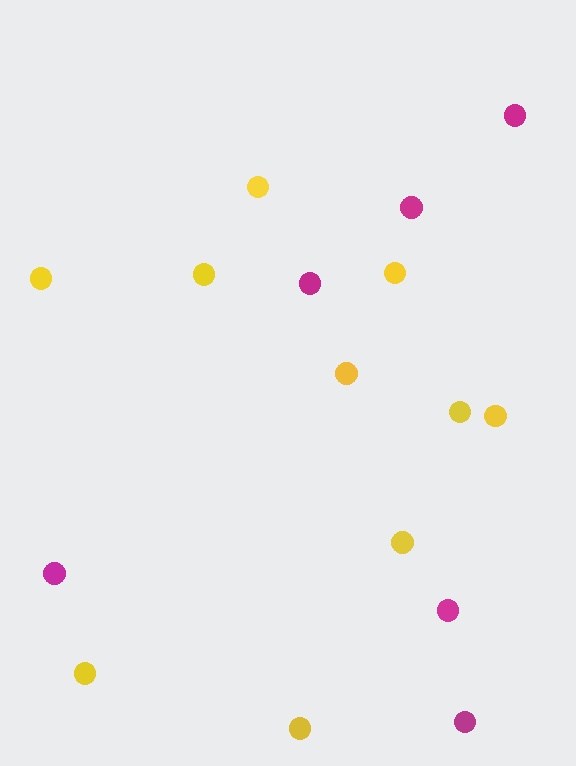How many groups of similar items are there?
There are 2 groups: one group of yellow circles (10) and one group of magenta circles (6).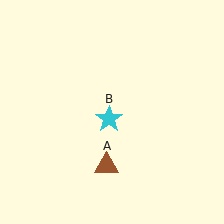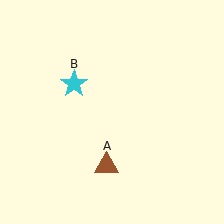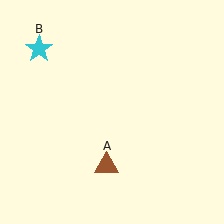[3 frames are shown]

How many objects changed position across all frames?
1 object changed position: cyan star (object B).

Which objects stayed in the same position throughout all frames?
Brown triangle (object A) remained stationary.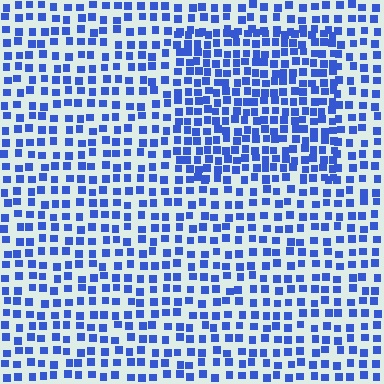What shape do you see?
I see a rectangle.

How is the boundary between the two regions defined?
The boundary is defined by a change in element density (approximately 1.6x ratio). All elements are the same color, size, and shape.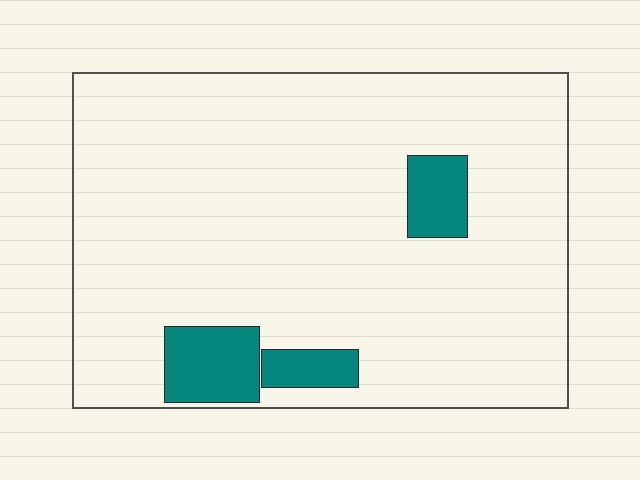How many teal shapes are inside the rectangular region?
3.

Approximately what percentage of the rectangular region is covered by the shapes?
Approximately 10%.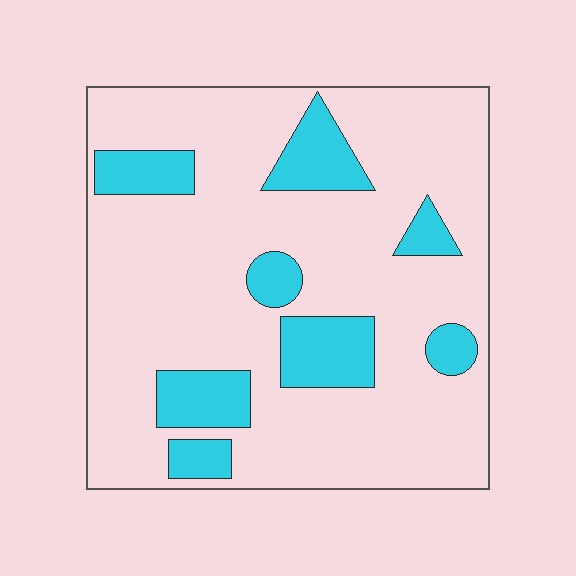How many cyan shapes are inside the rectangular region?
8.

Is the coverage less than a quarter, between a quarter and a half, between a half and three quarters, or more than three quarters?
Less than a quarter.